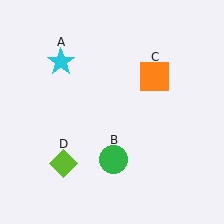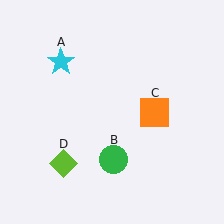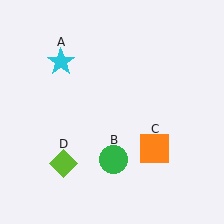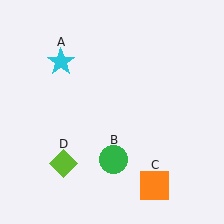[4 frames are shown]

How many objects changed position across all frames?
1 object changed position: orange square (object C).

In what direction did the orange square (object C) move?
The orange square (object C) moved down.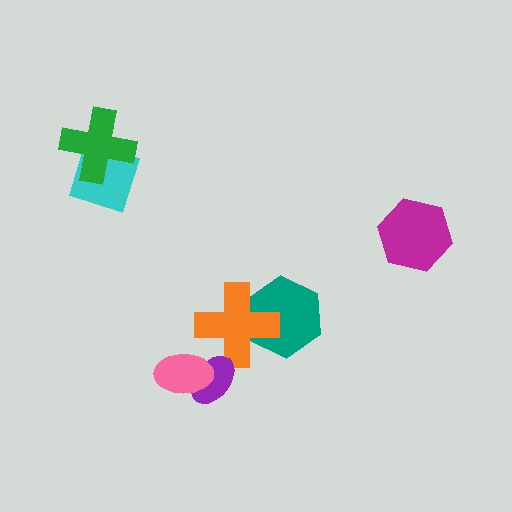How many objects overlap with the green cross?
1 object overlaps with the green cross.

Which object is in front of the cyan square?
The green cross is in front of the cyan square.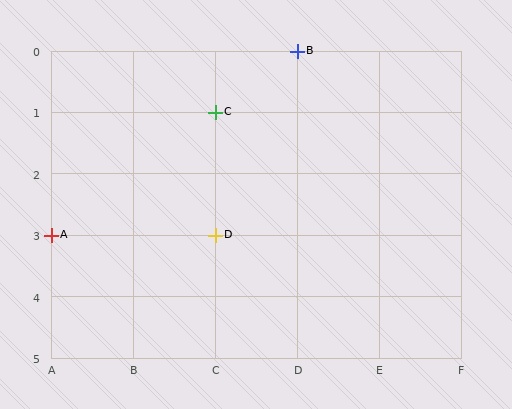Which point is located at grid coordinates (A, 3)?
Point A is at (A, 3).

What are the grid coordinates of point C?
Point C is at grid coordinates (C, 1).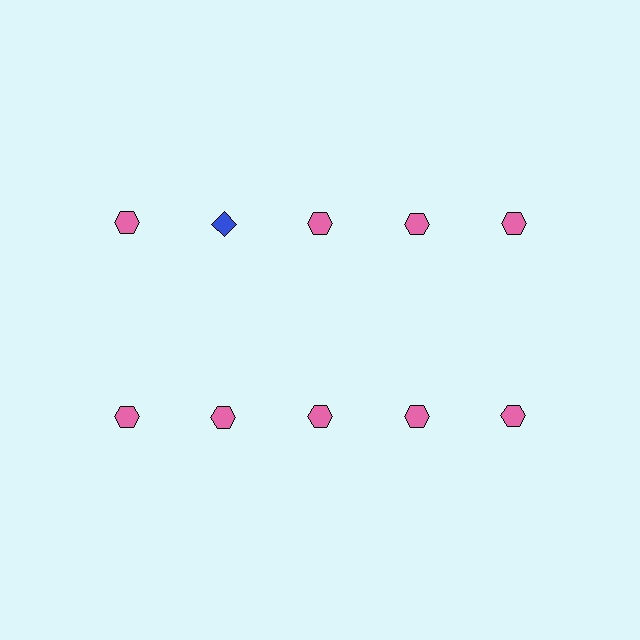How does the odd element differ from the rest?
It differs in both color (blue instead of pink) and shape (diamond instead of hexagon).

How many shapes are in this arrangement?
There are 10 shapes arranged in a grid pattern.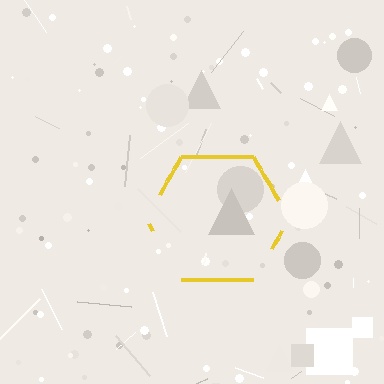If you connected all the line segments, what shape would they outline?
They would outline a hexagon.